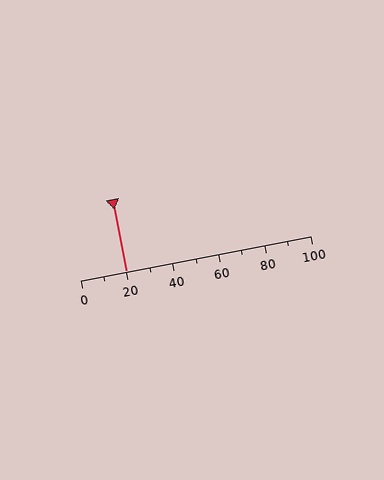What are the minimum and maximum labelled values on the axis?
The axis runs from 0 to 100.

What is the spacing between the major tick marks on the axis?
The major ticks are spaced 20 apart.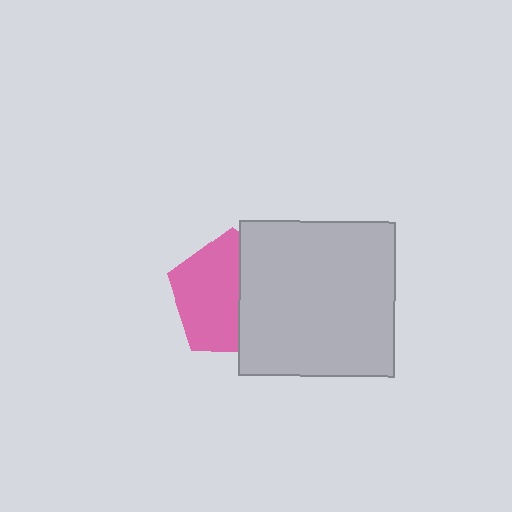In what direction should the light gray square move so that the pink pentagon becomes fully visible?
The light gray square should move right. That is the shortest direction to clear the overlap and leave the pink pentagon fully visible.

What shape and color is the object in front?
The object in front is a light gray square.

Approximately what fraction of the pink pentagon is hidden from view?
Roughly 42% of the pink pentagon is hidden behind the light gray square.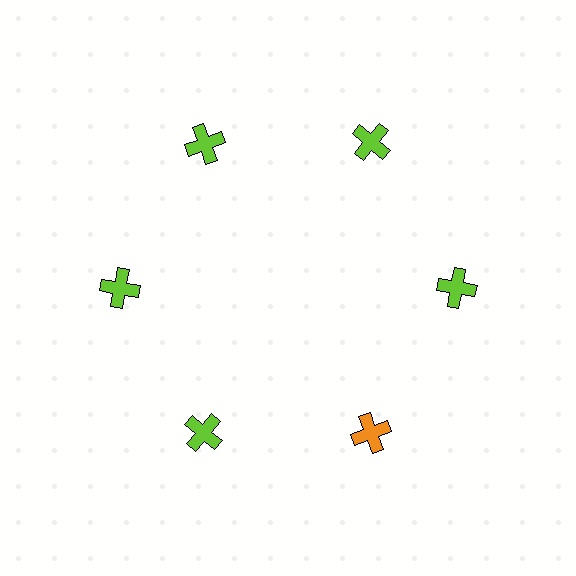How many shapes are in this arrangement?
There are 6 shapes arranged in a ring pattern.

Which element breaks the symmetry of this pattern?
The orange cross at roughly the 5 o'clock position breaks the symmetry. All other shapes are lime crosses.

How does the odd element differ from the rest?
It has a different color: orange instead of lime.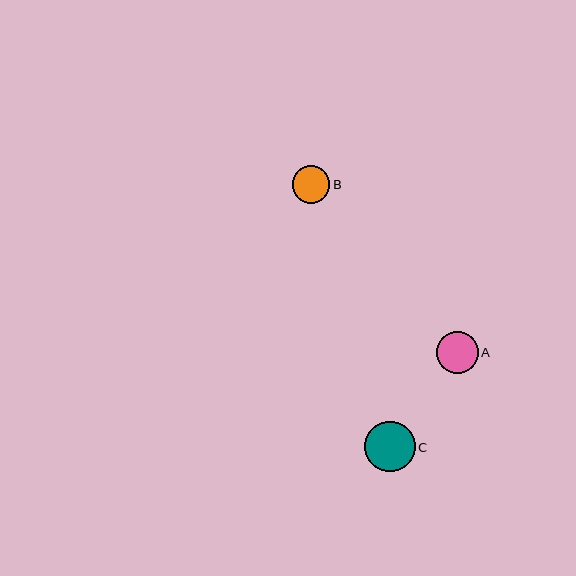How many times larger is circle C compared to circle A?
Circle C is approximately 1.2 times the size of circle A.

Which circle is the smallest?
Circle B is the smallest with a size of approximately 37 pixels.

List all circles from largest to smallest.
From largest to smallest: C, A, B.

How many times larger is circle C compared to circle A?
Circle C is approximately 1.2 times the size of circle A.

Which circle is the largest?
Circle C is the largest with a size of approximately 50 pixels.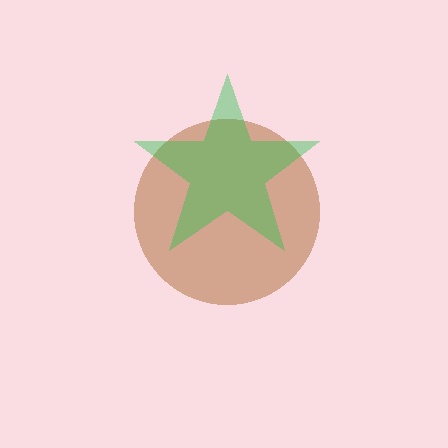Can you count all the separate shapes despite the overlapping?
Yes, there are 2 separate shapes.